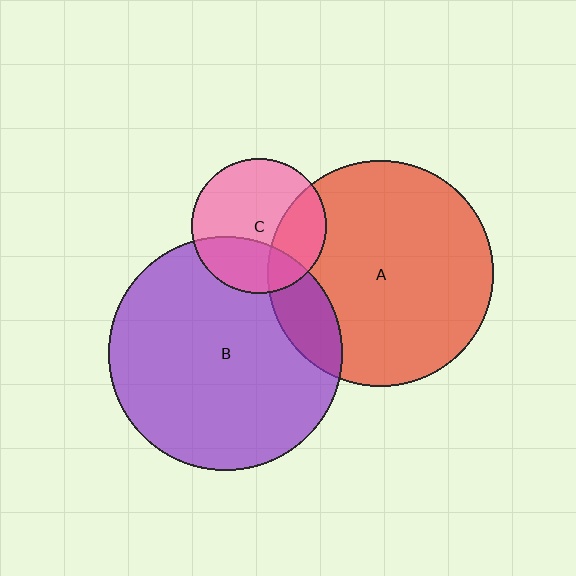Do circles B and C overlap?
Yes.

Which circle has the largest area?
Circle B (purple).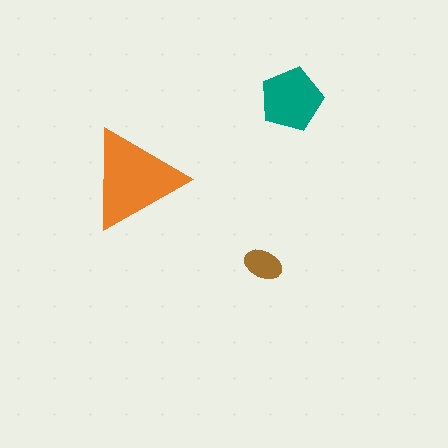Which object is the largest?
The orange triangle.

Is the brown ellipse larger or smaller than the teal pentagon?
Smaller.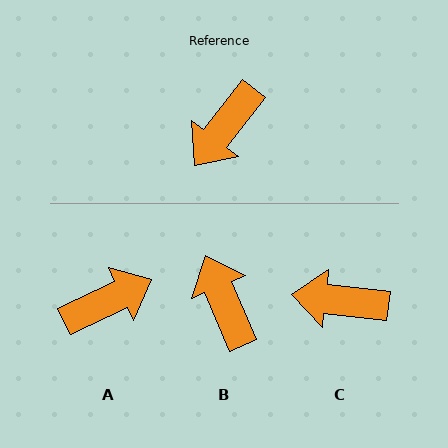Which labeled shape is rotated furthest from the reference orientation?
A, about 153 degrees away.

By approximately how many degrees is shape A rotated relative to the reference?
Approximately 153 degrees counter-clockwise.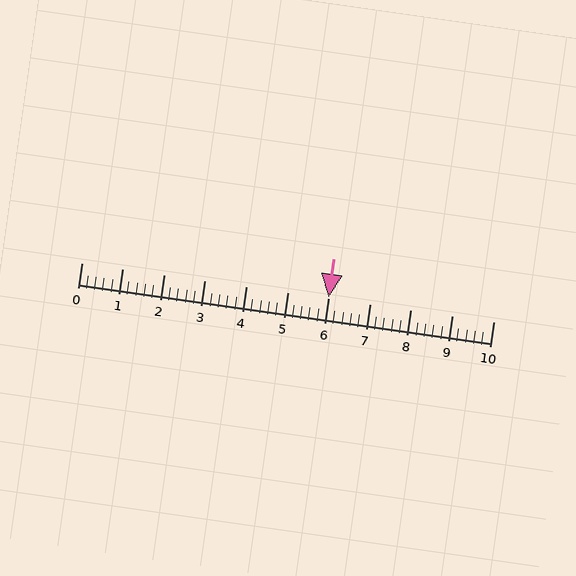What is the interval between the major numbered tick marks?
The major tick marks are spaced 1 units apart.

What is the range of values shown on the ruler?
The ruler shows values from 0 to 10.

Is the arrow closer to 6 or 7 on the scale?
The arrow is closer to 6.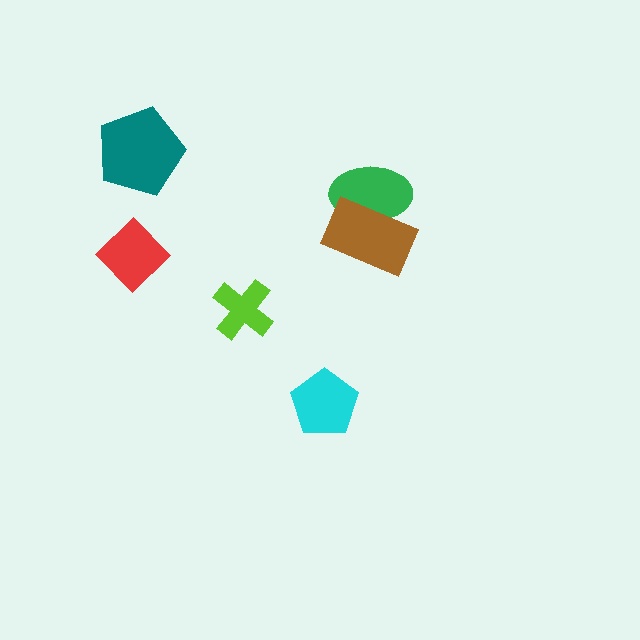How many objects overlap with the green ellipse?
1 object overlaps with the green ellipse.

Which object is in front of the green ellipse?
The brown rectangle is in front of the green ellipse.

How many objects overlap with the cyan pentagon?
0 objects overlap with the cyan pentagon.